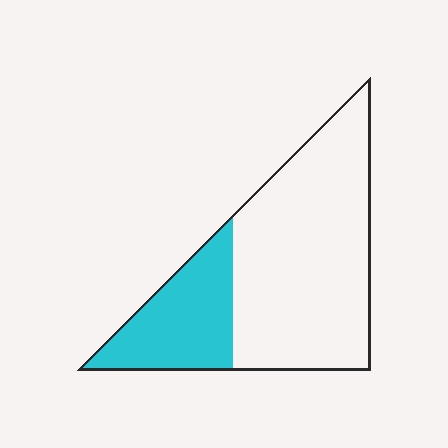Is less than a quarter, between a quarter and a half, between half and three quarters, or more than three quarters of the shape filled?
Between a quarter and a half.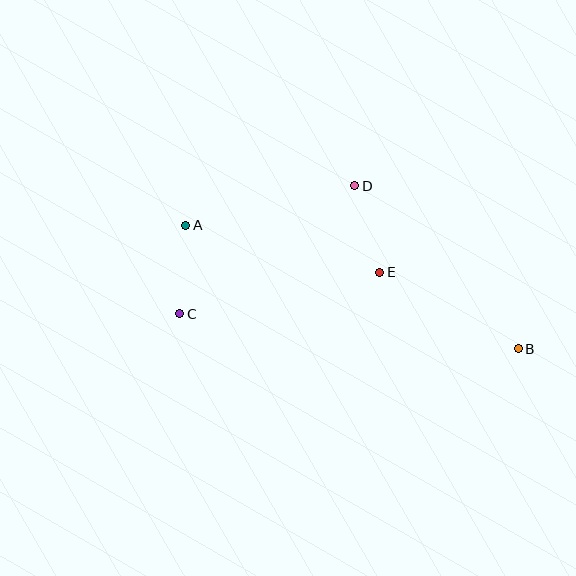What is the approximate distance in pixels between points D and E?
The distance between D and E is approximately 90 pixels.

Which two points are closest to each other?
Points A and C are closest to each other.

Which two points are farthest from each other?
Points A and B are farthest from each other.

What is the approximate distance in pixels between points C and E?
The distance between C and E is approximately 204 pixels.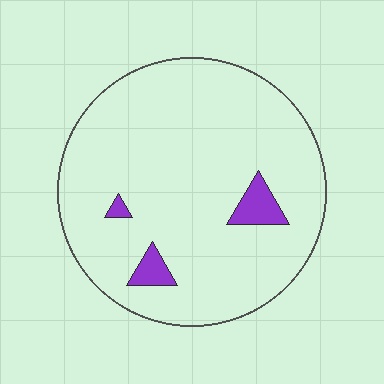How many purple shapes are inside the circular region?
3.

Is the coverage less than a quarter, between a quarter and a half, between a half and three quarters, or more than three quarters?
Less than a quarter.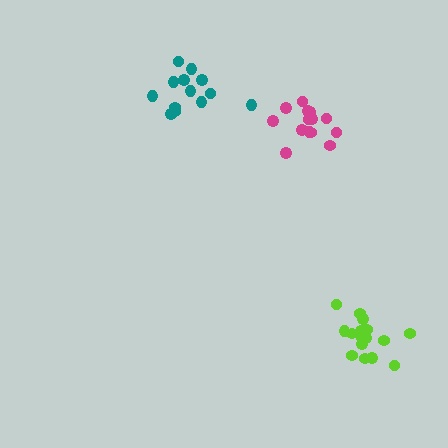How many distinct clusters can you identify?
There are 3 distinct clusters.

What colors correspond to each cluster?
The clusters are colored: lime, teal, magenta.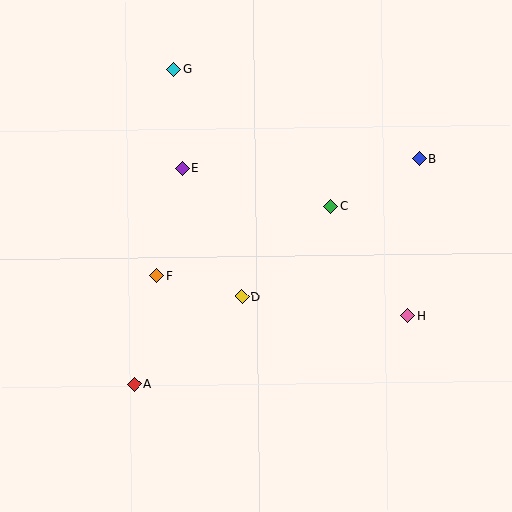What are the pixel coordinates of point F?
Point F is at (157, 276).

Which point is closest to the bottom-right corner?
Point H is closest to the bottom-right corner.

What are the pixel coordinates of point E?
Point E is at (182, 168).